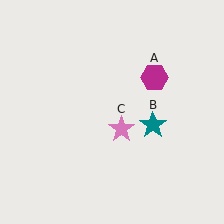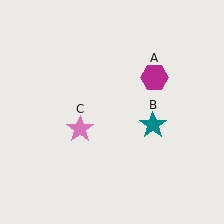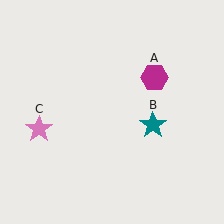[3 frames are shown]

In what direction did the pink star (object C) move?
The pink star (object C) moved left.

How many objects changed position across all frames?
1 object changed position: pink star (object C).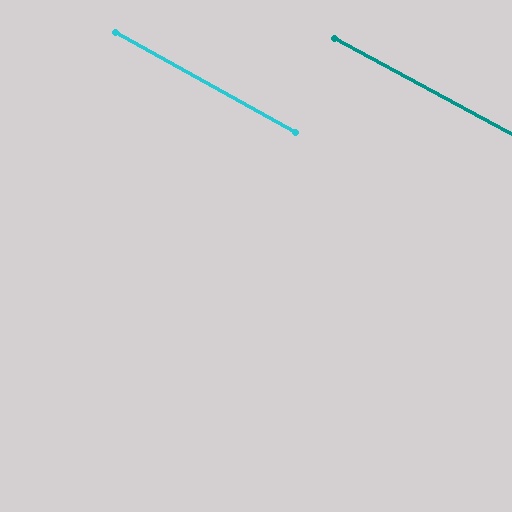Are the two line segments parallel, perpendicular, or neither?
Parallel — their directions differ by only 0.5°.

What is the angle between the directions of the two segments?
Approximately 1 degree.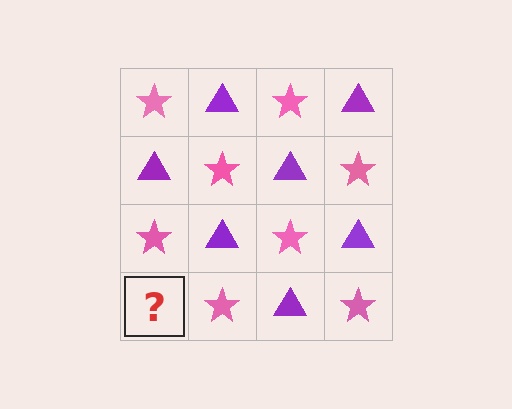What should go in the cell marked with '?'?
The missing cell should contain a purple triangle.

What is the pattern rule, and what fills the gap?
The rule is that it alternates pink star and purple triangle in a checkerboard pattern. The gap should be filled with a purple triangle.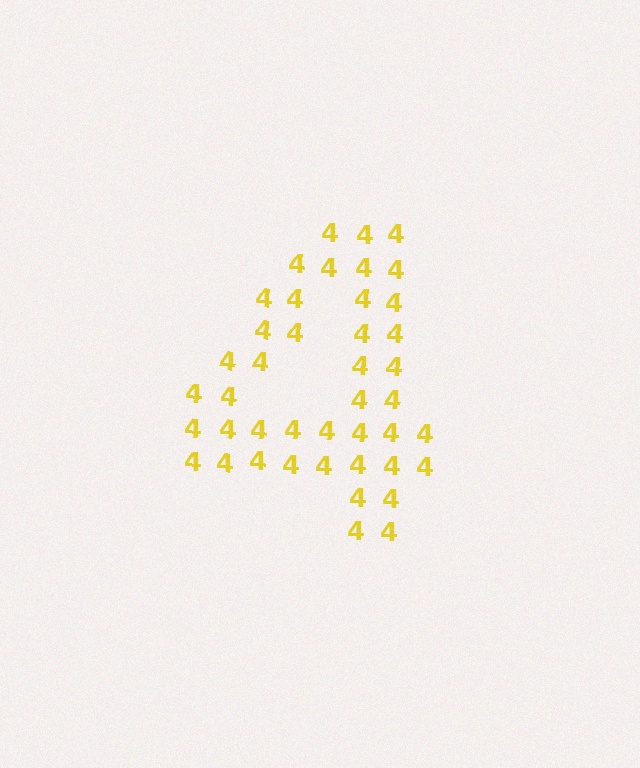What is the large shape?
The large shape is the digit 4.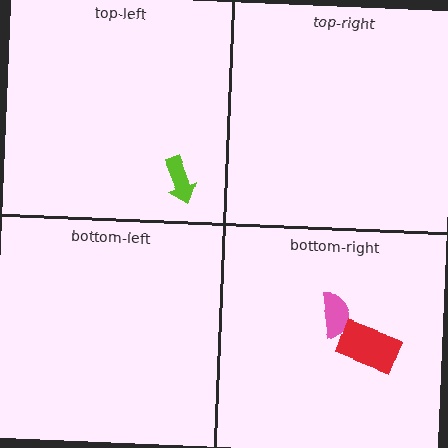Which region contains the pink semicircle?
The bottom-right region.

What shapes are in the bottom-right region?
The pink semicircle, the red rectangle.